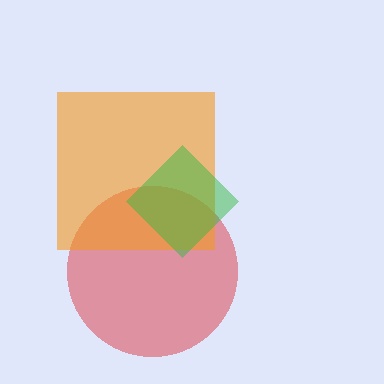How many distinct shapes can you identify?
There are 3 distinct shapes: a red circle, an orange square, a green diamond.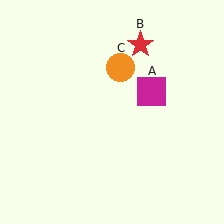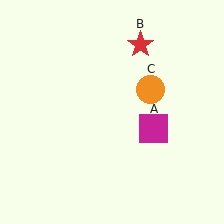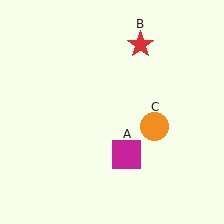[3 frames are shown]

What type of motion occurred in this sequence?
The magenta square (object A), orange circle (object C) rotated clockwise around the center of the scene.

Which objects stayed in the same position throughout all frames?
Red star (object B) remained stationary.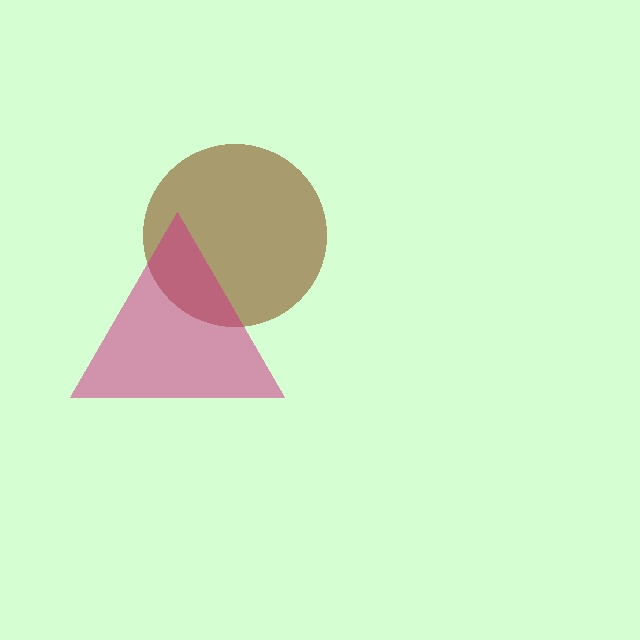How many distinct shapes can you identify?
There are 2 distinct shapes: a brown circle, a magenta triangle.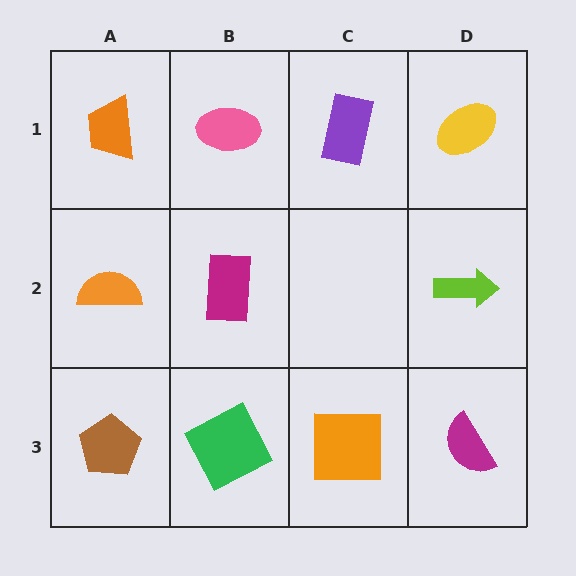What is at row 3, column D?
A magenta semicircle.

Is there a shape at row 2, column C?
No, that cell is empty.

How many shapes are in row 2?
3 shapes.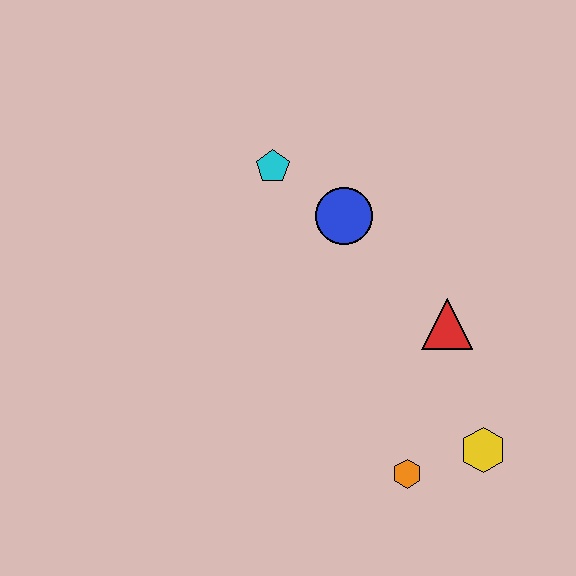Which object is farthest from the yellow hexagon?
The cyan pentagon is farthest from the yellow hexagon.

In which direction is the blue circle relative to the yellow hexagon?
The blue circle is above the yellow hexagon.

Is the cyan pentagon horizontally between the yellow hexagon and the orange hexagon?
No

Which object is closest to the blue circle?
The cyan pentagon is closest to the blue circle.